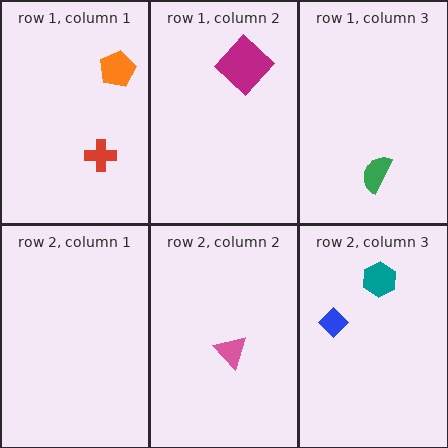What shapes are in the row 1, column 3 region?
The green semicircle.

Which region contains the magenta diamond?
The row 1, column 2 region.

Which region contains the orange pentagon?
The row 1, column 1 region.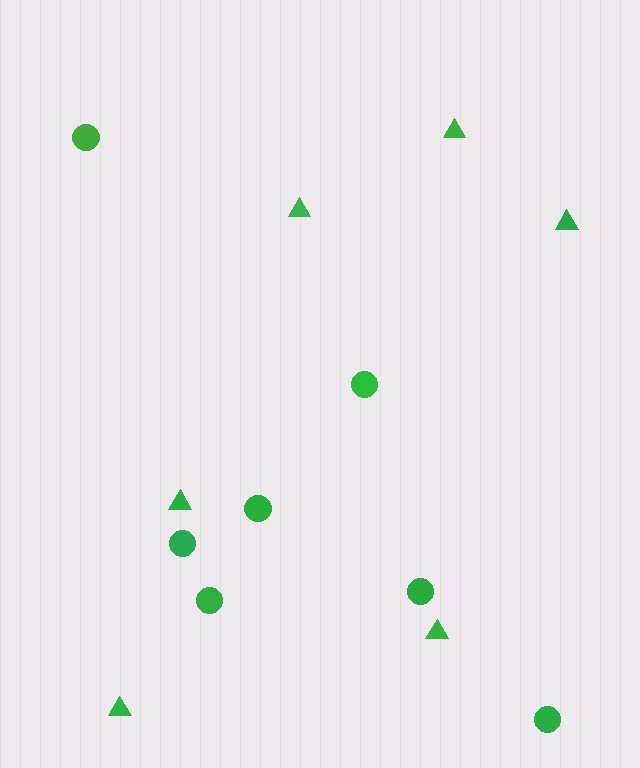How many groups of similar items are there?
There are 2 groups: one group of circles (7) and one group of triangles (6).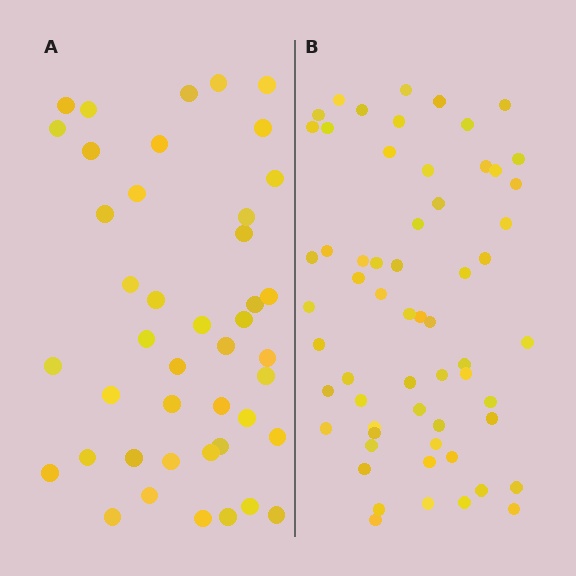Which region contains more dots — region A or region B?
Region B (the right region) has more dots.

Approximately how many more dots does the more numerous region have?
Region B has approximately 15 more dots than region A.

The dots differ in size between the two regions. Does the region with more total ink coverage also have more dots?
No. Region A has more total ink coverage because its dots are larger, but region B actually contains more individual dots. Total area can be misleading — the number of items is what matters here.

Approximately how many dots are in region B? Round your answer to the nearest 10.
About 60 dots.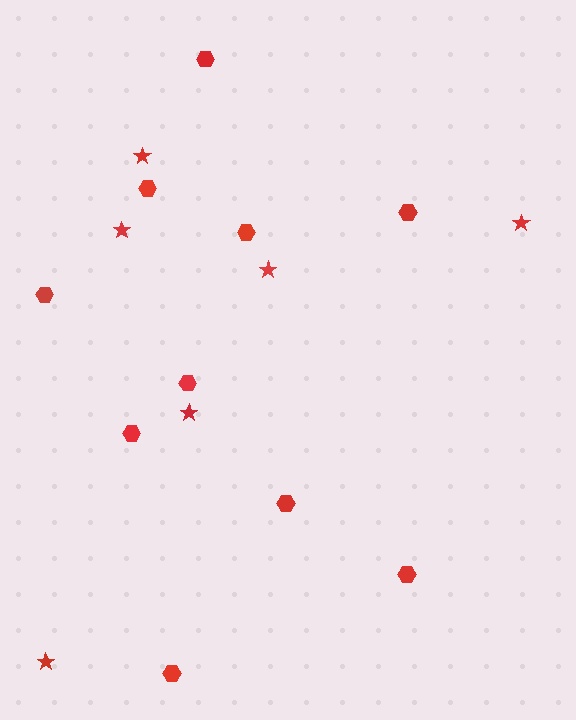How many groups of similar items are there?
There are 2 groups: one group of hexagons (10) and one group of stars (6).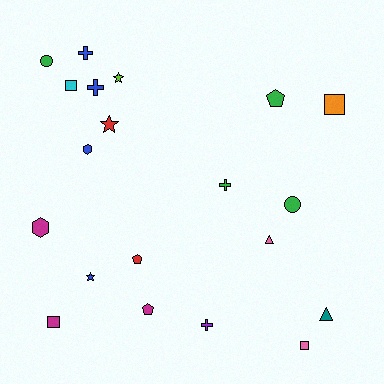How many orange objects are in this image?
There is 1 orange object.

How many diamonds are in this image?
There are no diamonds.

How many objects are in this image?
There are 20 objects.